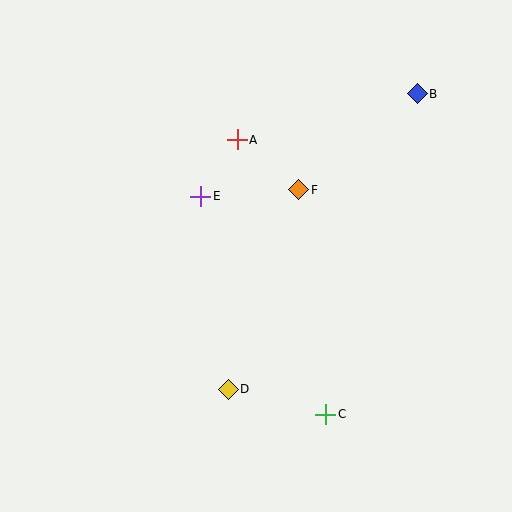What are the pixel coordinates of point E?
Point E is at (201, 196).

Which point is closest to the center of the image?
Point F at (299, 190) is closest to the center.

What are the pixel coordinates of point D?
Point D is at (228, 389).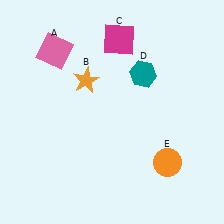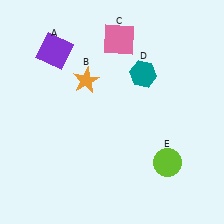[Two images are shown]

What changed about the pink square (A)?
In Image 1, A is pink. In Image 2, it changed to purple.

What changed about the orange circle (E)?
In Image 1, E is orange. In Image 2, it changed to lime.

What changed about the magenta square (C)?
In Image 1, C is magenta. In Image 2, it changed to pink.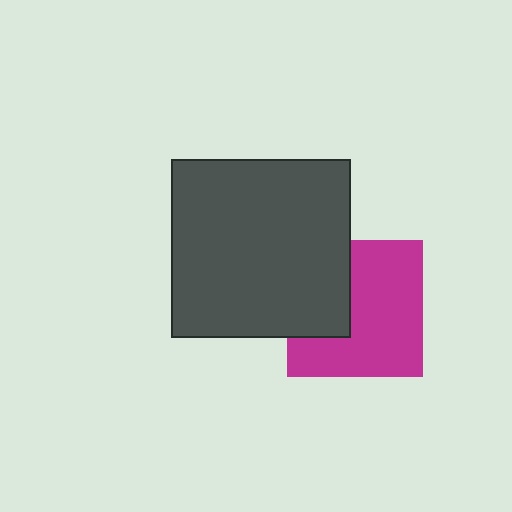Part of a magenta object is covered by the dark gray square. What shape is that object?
It is a square.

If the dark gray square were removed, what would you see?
You would see the complete magenta square.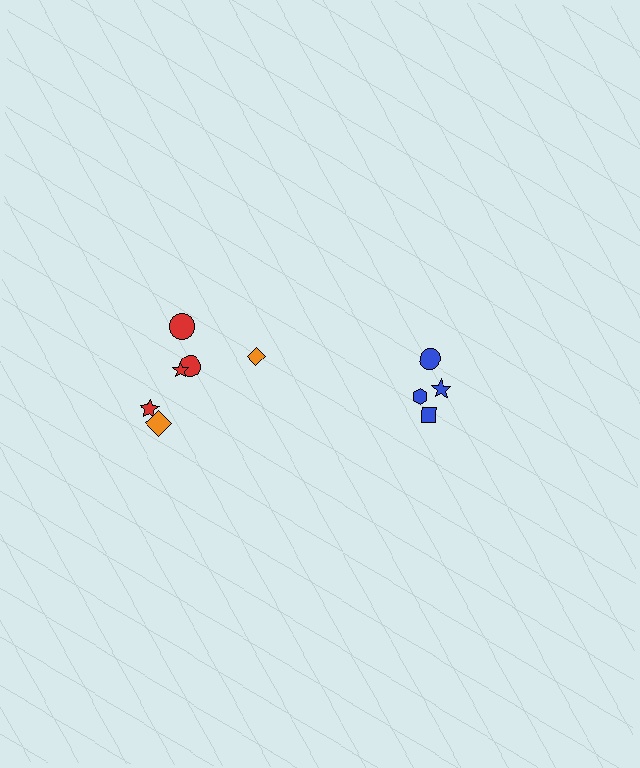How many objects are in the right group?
There are 4 objects.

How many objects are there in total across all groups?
There are 10 objects.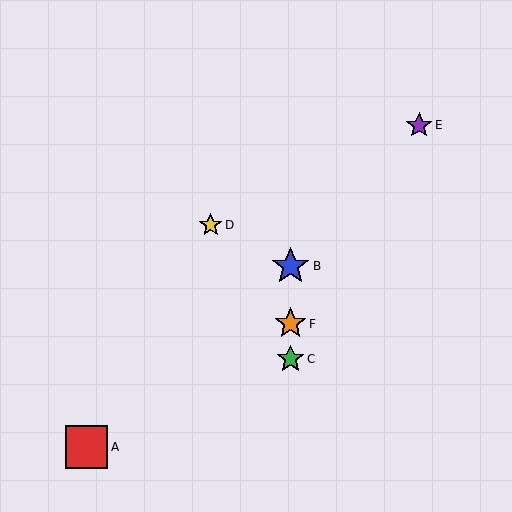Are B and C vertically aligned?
Yes, both are at x≈290.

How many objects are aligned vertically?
3 objects (B, C, F) are aligned vertically.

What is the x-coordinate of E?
Object E is at x≈419.